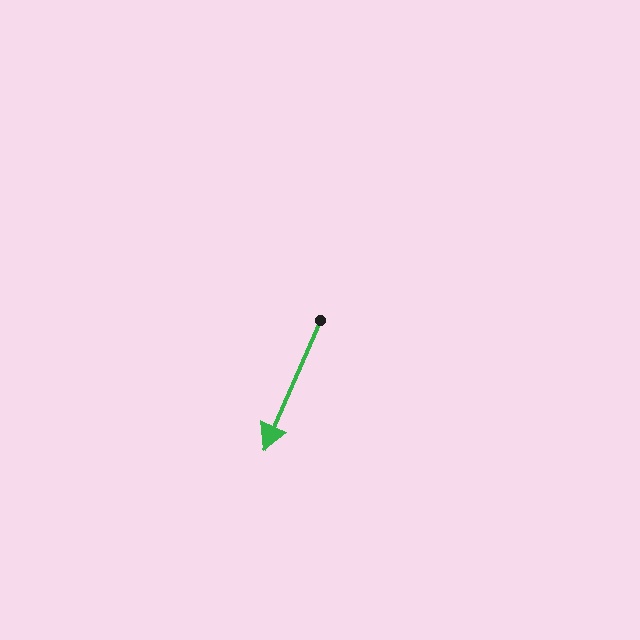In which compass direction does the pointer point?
Southwest.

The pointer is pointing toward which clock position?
Roughly 7 o'clock.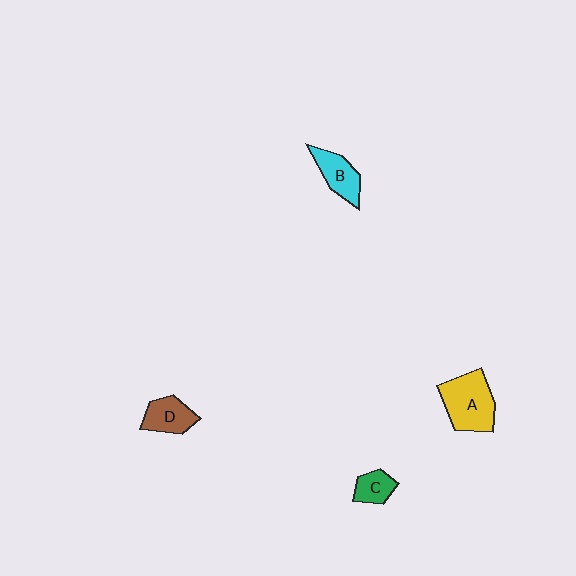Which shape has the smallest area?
Shape C (green).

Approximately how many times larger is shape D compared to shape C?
Approximately 1.4 times.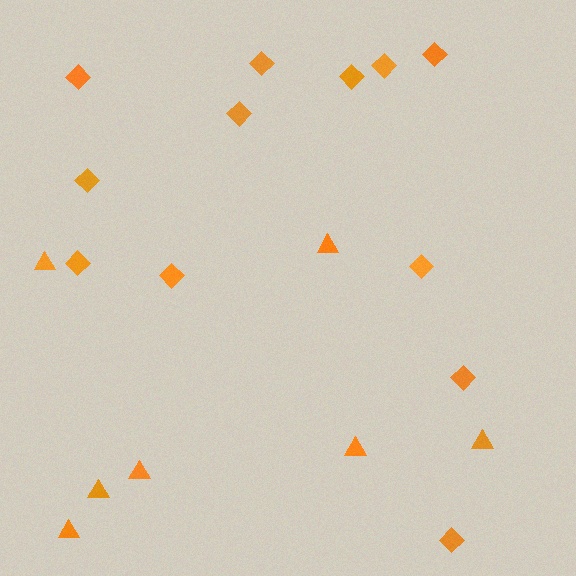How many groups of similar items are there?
There are 2 groups: one group of diamonds (12) and one group of triangles (7).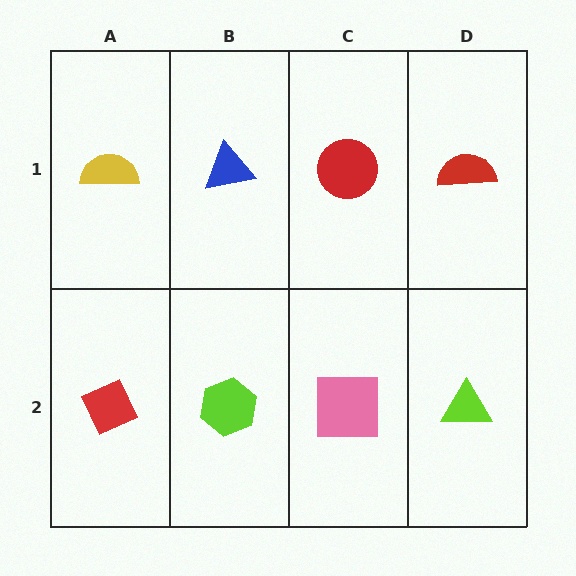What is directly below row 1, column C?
A pink square.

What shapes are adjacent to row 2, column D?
A red semicircle (row 1, column D), a pink square (row 2, column C).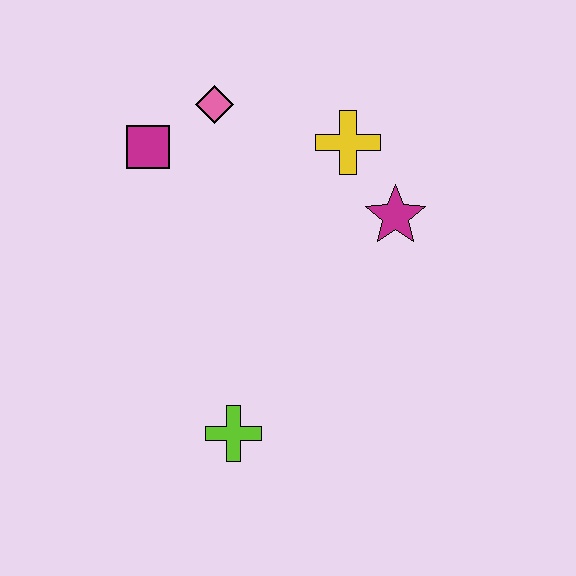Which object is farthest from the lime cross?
The pink diamond is farthest from the lime cross.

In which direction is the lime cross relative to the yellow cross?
The lime cross is below the yellow cross.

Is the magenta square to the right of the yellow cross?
No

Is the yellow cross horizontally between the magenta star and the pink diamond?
Yes